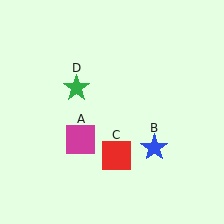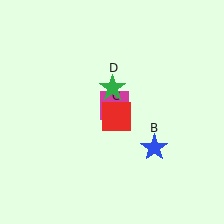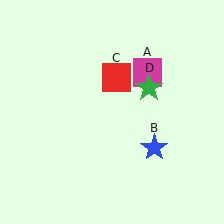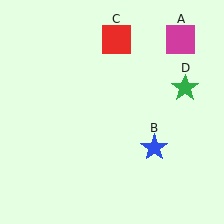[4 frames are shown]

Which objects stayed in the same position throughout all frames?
Blue star (object B) remained stationary.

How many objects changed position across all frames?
3 objects changed position: magenta square (object A), red square (object C), green star (object D).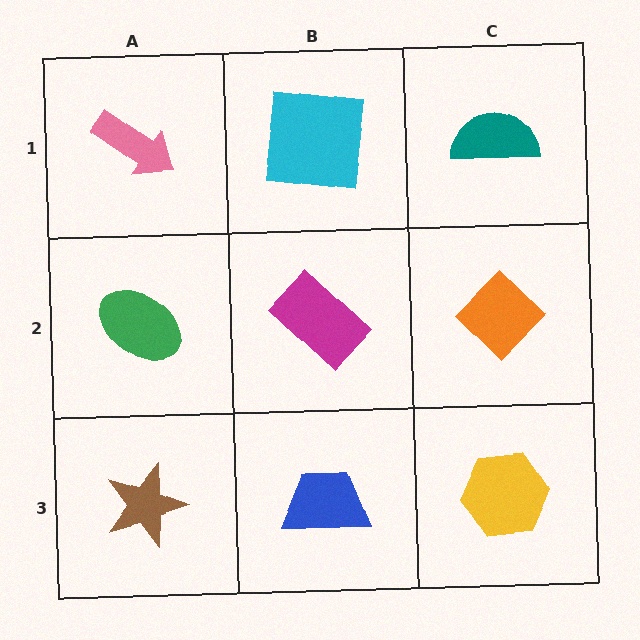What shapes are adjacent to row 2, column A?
A pink arrow (row 1, column A), a brown star (row 3, column A), a magenta rectangle (row 2, column B).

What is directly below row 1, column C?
An orange diamond.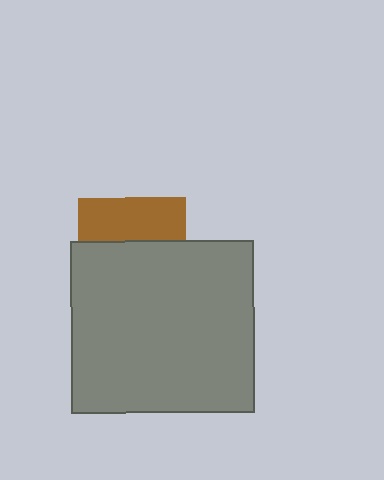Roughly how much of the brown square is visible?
A small part of it is visible (roughly 39%).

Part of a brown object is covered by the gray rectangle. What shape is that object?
It is a square.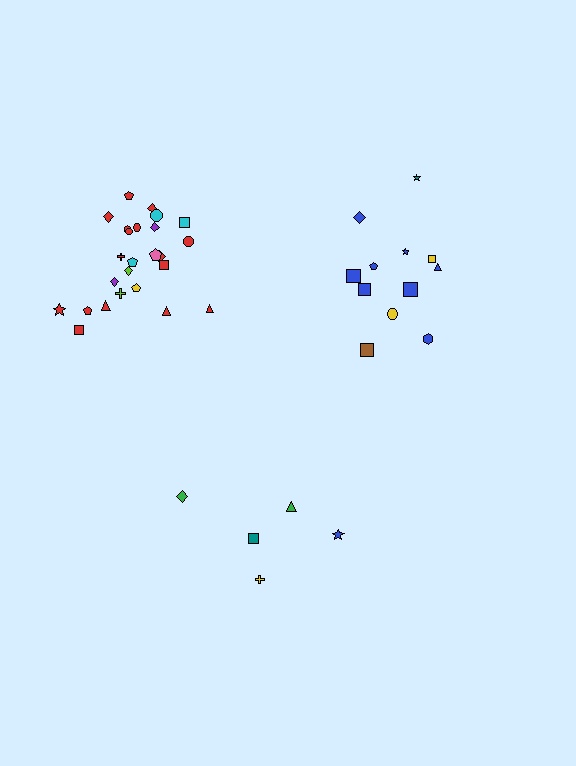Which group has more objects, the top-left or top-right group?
The top-left group.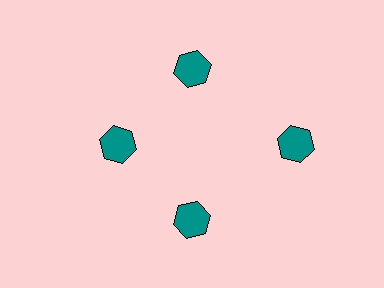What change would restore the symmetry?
The symmetry would be restored by moving it inward, back onto the ring so that all 4 hexagons sit at equal angles and equal distance from the center.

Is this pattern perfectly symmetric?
No. The 4 teal hexagons are arranged in a ring, but one element near the 3 o'clock position is pushed outward from the center, breaking the 4-fold rotational symmetry.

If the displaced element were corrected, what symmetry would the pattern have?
It would have 4-fold rotational symmetry — the pattern would map onto itself every 90 degrees.